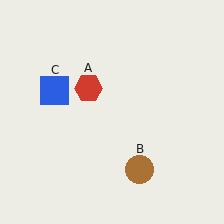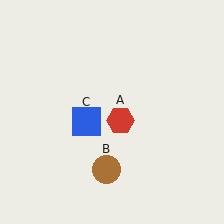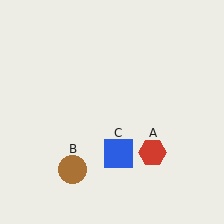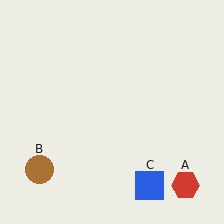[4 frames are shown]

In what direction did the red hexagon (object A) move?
The red hexagon (object A) moved down and to the right.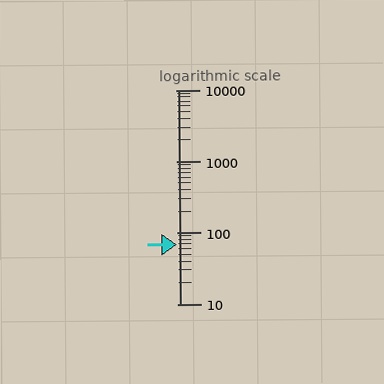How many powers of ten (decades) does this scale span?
The scale spans 3 decades, from 10 to 10000.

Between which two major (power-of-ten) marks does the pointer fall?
The pointer is between 10 and 100.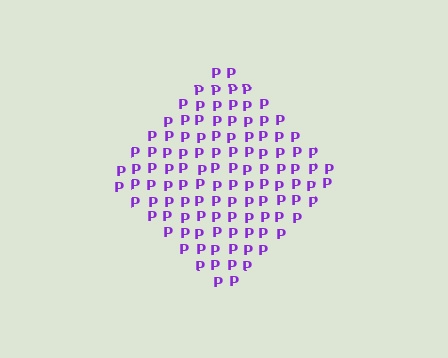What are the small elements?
The small elements are letter P's.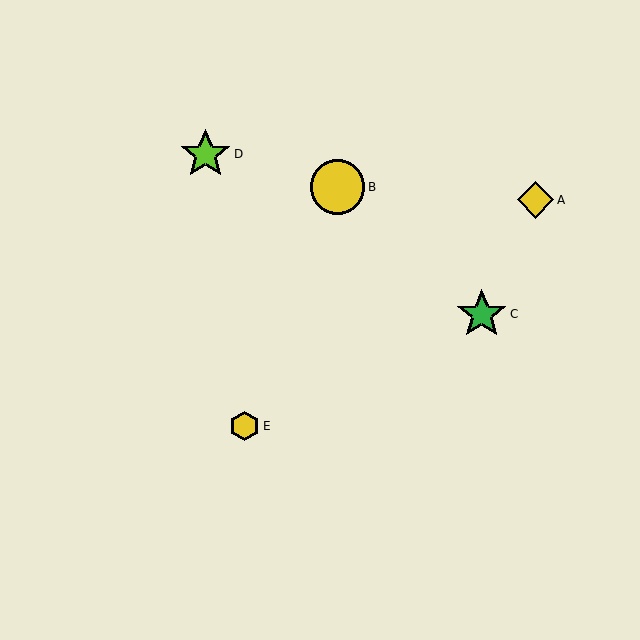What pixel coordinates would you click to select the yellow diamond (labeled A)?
Click at (535, 200) to select the yellow diamond A.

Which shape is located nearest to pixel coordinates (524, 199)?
The yellow diamond (labeled A) at (535, 200) is nearest to that location.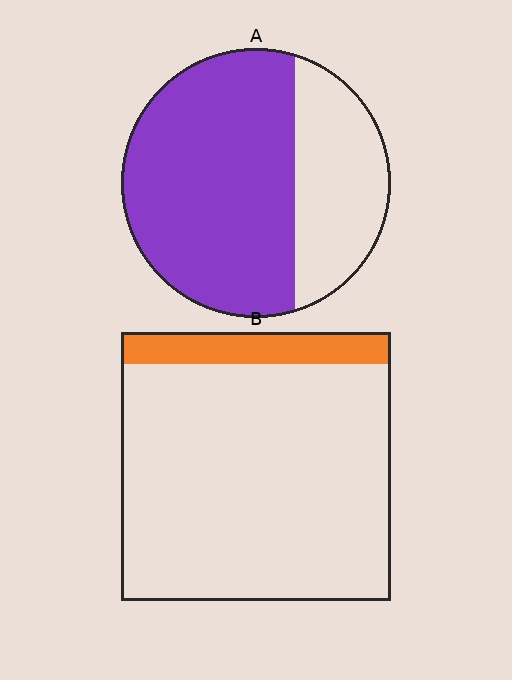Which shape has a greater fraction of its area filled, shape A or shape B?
Shape A.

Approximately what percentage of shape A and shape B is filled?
A is approximately 70% and B is approximately 10%.